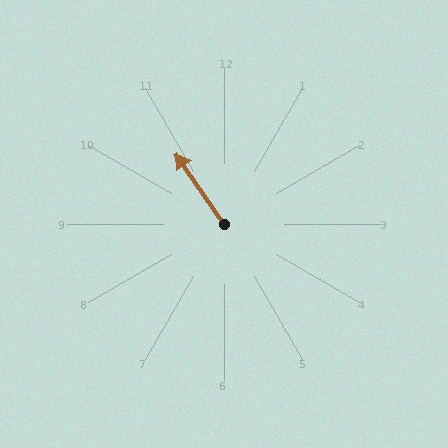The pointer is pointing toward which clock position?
Roughly 11 o'clock.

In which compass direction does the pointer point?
Northwest.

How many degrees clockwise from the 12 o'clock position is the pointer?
Approximately 326 degrees.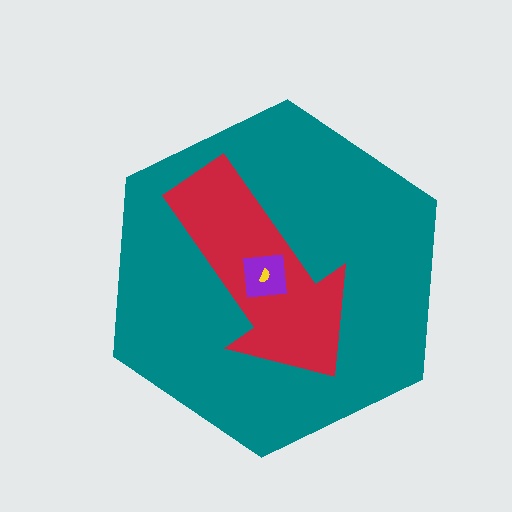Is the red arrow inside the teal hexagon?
Yes.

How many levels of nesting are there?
4.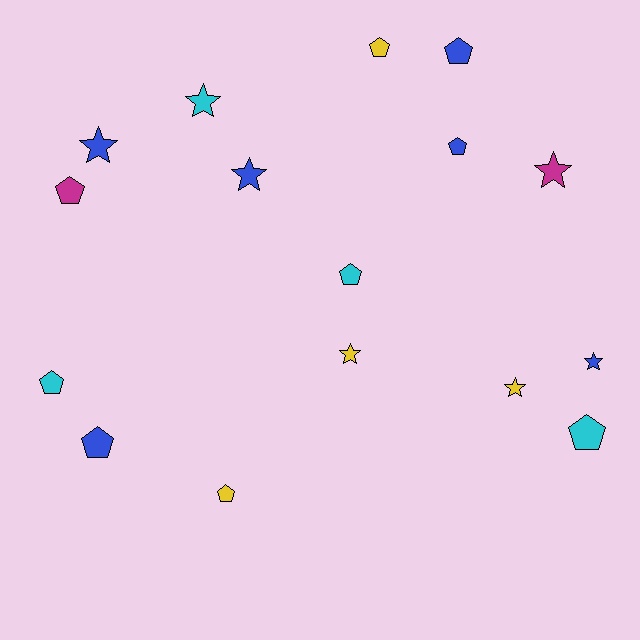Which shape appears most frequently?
Pentagon, with 9 objects.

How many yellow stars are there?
There are 2 yellow stars.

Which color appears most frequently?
Blue, with 6 objects.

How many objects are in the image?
There are 16 objects.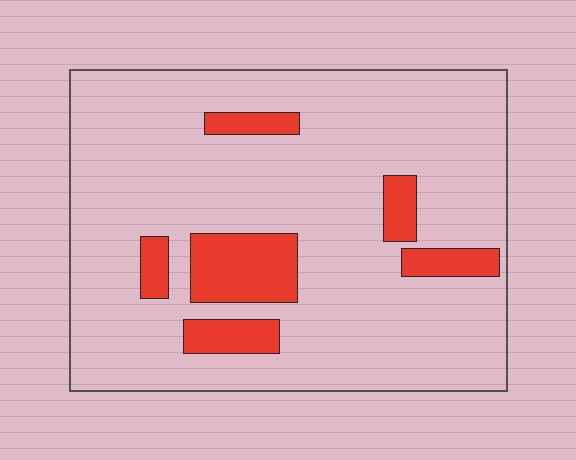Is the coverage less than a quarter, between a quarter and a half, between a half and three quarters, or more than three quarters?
Less than a quarter.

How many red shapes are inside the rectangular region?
6.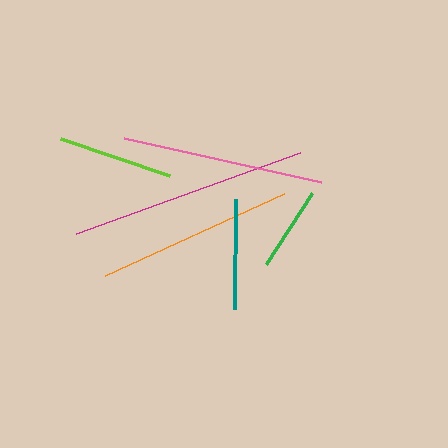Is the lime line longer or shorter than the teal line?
The lime line is longer than the teal line.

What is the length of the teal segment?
The teal segment is approximately 110 pixels long.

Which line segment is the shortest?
The green line is the shortest at approximately 85 pixels.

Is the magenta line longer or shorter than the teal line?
The magenta line is longer than the teal line.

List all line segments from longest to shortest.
From longest to shortest: magenta, pink, orange, lime, teal, green.